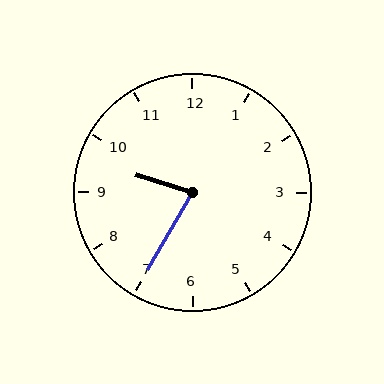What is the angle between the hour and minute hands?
Approximately 78 degrees.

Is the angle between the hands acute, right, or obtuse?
It is acute.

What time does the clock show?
9:35.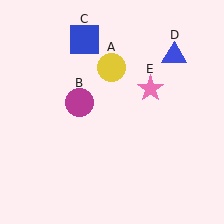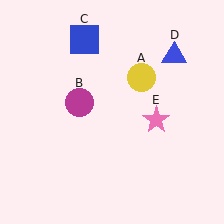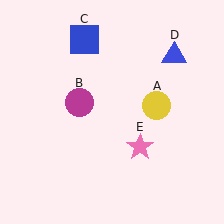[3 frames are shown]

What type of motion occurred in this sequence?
The yellow circle (object A), pink star (object E) rotated clockwise around the center of the scene.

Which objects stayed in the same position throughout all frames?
Magenta circle (object B) and blue square (object C) and blue triangle (object D) remained stationary.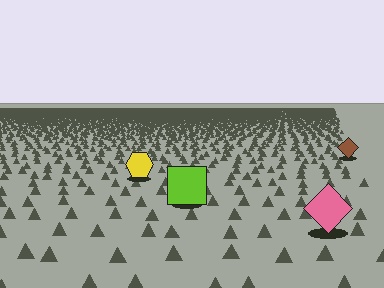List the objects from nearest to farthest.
From nearest to farthest: the pink diamond, the lime square, the yellow hexagon, the brown diamond.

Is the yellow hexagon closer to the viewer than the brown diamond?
Yes. The yellow hexagon is closer — you can tell from the texture gradient: the ground texture is coarser near it.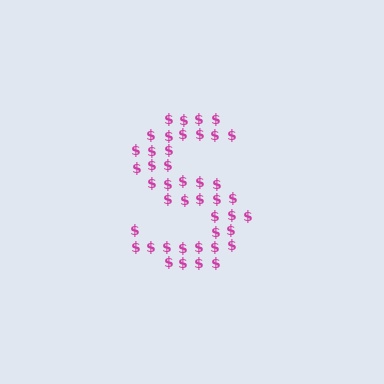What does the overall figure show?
The overall figure shows the letter S.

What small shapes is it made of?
It is made of small dollar signs.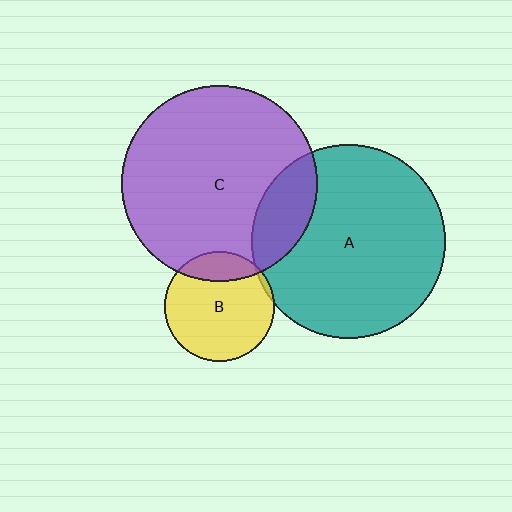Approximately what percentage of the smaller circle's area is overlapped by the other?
Approximately 20%.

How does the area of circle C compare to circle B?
Approximately 3.2 times.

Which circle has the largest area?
Circle C (purple).